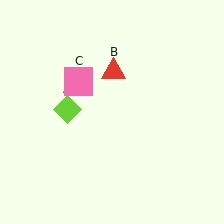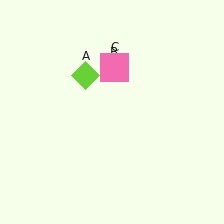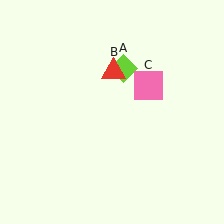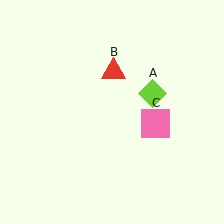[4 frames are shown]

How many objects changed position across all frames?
2 objects changed position: lime diamond (object A), pink square (object C).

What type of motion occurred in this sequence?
The lime diamond (object A), pink square (object C) rotated clockwise around the center of the scene.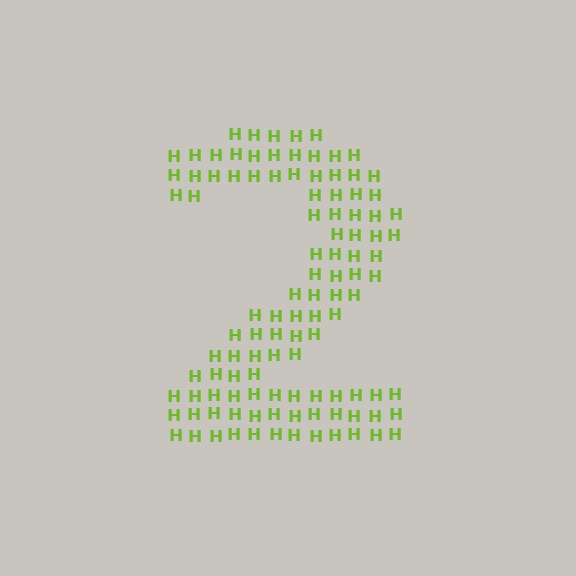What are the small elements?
The small elements are letter H's.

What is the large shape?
The large shape is the digit 2.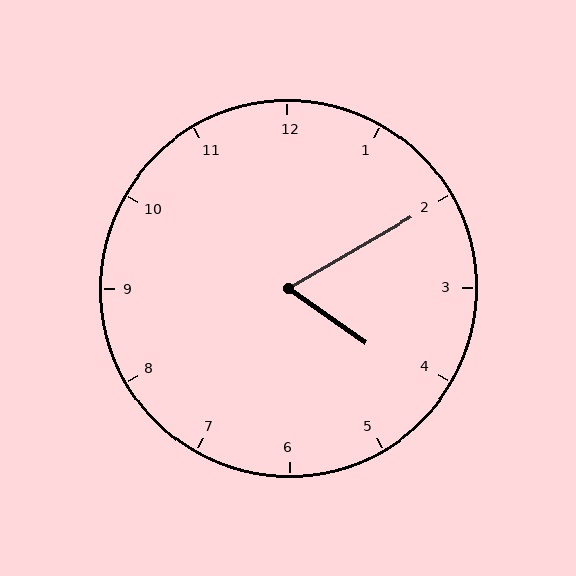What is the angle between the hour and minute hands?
Approximately 65 degrees.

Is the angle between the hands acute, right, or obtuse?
It is acute.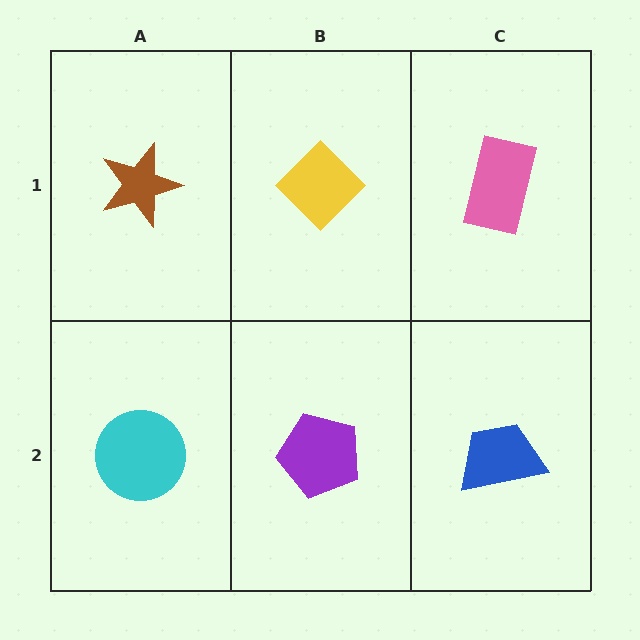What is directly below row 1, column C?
A blue trapezoid.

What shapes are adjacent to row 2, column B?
A yellow diamond (row 1, column B), a cyan circle (row 2, column A), a blue trapezoid (row 2, column C).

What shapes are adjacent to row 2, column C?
A pink rectangle (row 1, column C), a purple pentagon (row 2, column B).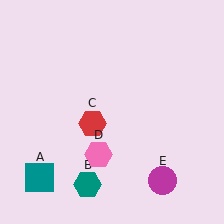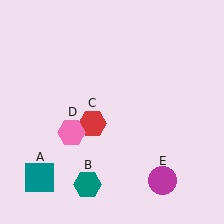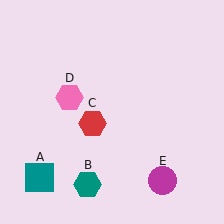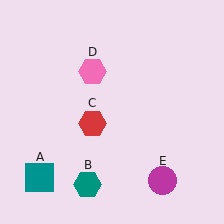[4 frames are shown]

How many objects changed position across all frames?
1 object changed position: pink hexagon (object D).